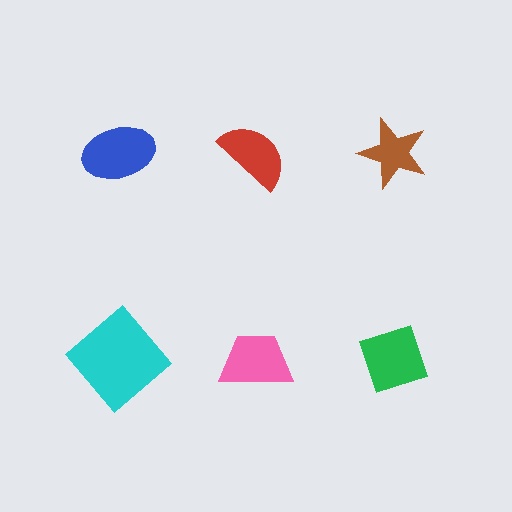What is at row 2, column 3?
A green diamond.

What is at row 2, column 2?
A pink trapezoid.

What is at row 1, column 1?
A blue ellipse.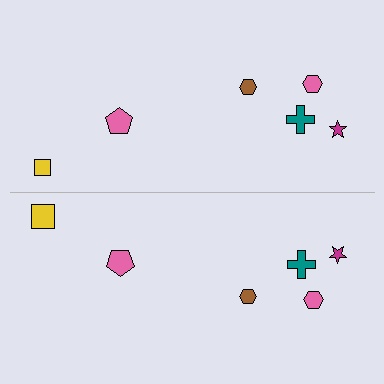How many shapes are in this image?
There are 12 shapes in this image.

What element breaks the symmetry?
The yellow square on the bottom side has a different size than its mirror counterpart.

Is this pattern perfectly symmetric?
No, the pattern is not perfectly symmetric. The yellow square on the bottom side has a different size than its mirror counterpart.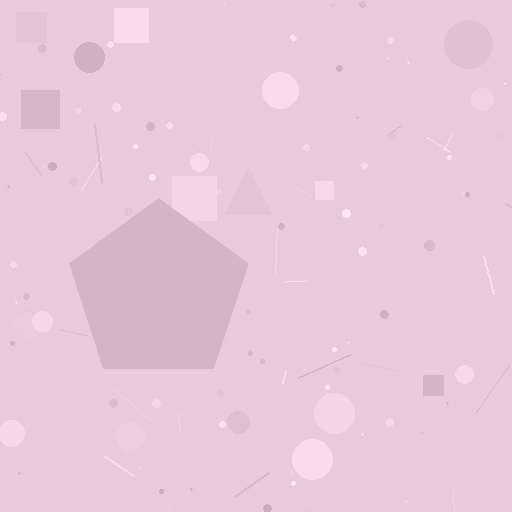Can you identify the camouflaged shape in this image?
The camouflaged shape is a pentagon.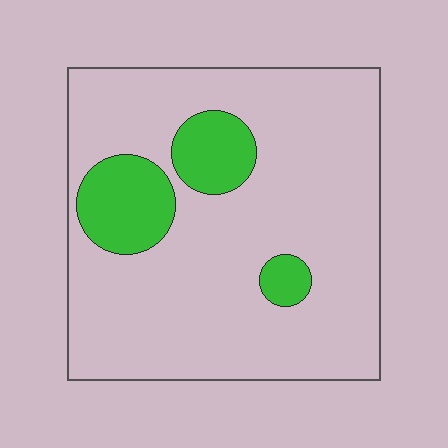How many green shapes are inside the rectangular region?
3.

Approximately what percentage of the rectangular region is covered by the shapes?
Approximately 15%.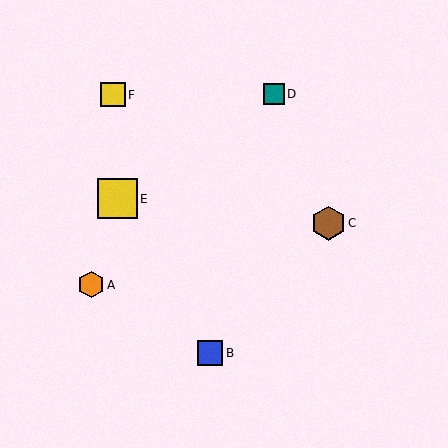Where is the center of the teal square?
The center of the teal square is at (274, 94).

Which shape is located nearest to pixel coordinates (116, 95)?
The yellow square (labeled F) at (113, 95) is nearest to that location.